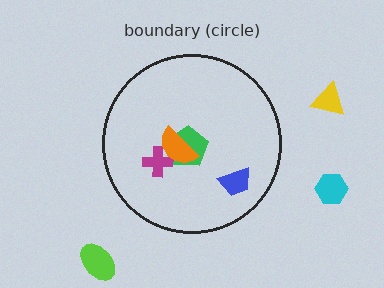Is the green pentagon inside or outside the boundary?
Inside.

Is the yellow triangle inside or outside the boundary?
Outside.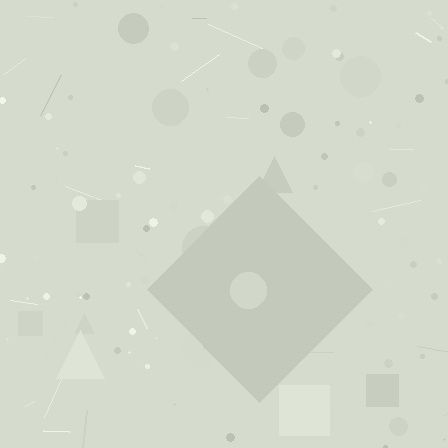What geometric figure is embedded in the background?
A diamond is embedded in the background.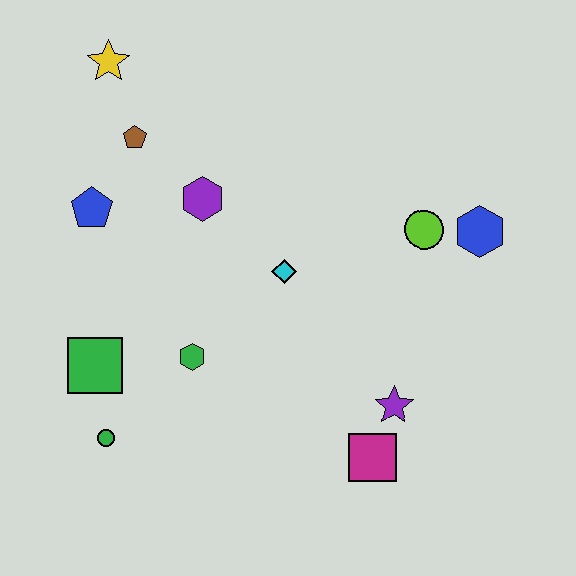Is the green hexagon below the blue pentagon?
Yes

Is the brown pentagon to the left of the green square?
No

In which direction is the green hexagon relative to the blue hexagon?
The green hexagon is to the left of the blue hexagon.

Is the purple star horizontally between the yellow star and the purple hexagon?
No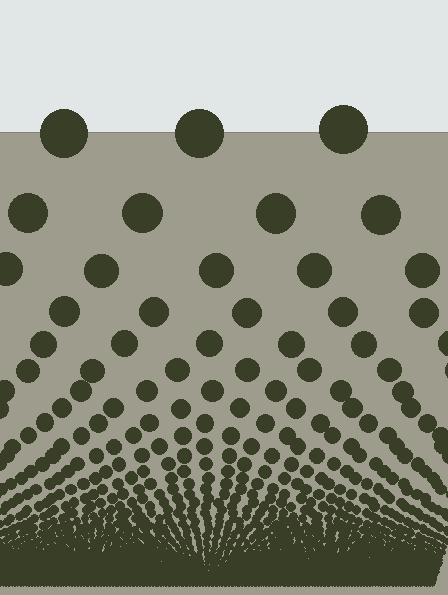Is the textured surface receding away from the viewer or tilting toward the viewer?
The surface appears to tilt toward the viewer. Texture elements get larger and sparser toward the top.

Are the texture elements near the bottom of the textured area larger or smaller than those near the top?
Smaller. The gradient is inverted — elements near the bottom are smaller and denser.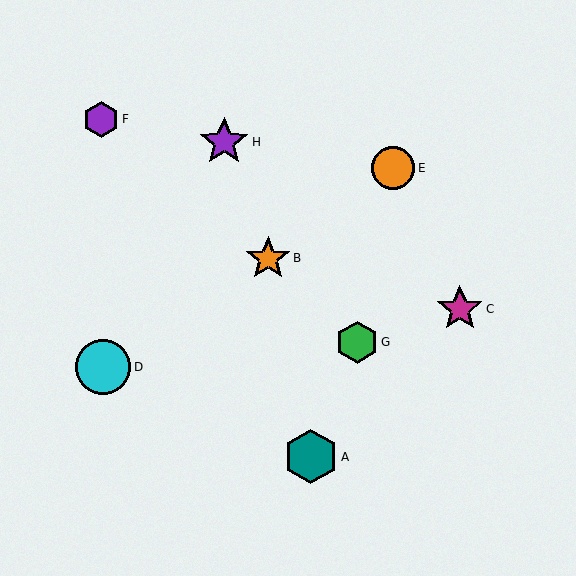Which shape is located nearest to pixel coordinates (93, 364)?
The cyan circle (labeled D) at (103, 367) is nearest to that location.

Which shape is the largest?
The cyan circle (labeled D) is the largest.